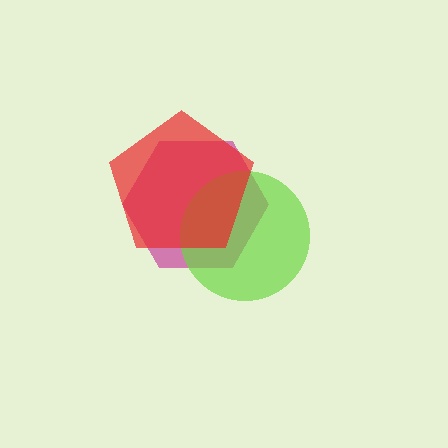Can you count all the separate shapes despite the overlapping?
Yes, there are 3 separate shapes.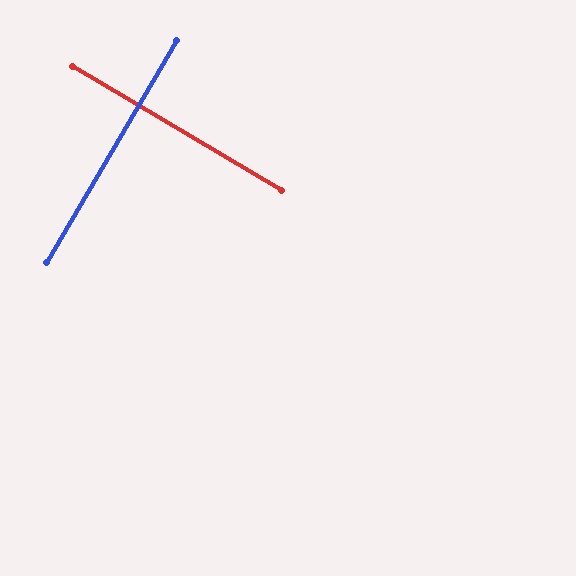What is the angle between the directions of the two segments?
Approximately 89 degrees.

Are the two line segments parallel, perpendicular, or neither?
Perpendicular — they meet at approximately 89°.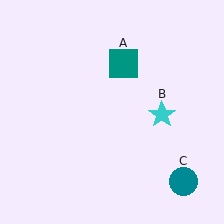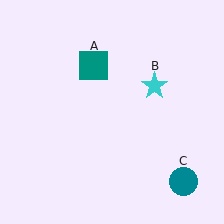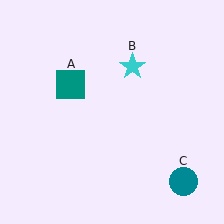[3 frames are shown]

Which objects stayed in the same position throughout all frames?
Teal circle (object C) remained stationary.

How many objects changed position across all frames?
2 objects changed position: teal square (object A), cyan star (object B).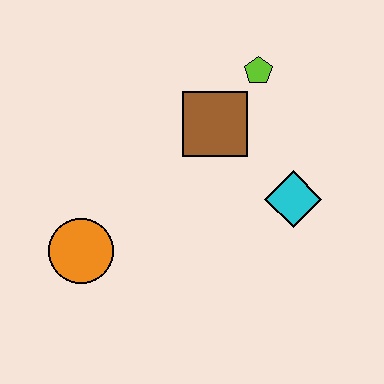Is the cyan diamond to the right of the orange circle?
Yes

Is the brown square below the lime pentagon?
Yes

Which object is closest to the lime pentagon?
The brown square is closest to the lime pentagon.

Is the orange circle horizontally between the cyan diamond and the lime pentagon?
No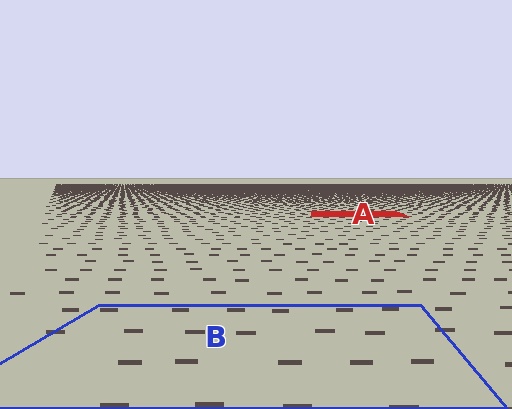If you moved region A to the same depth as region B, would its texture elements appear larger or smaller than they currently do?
They would appear larger. At a closer depth, the same texture elements are projected at a bigger on-screen size.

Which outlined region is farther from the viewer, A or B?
Region A is farther from the viewer — the texture elements inside it appear smaller and more densely packed.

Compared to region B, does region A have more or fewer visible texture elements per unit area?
Region A has more texture elements per unit area — they are packed more densely because it is farther away.